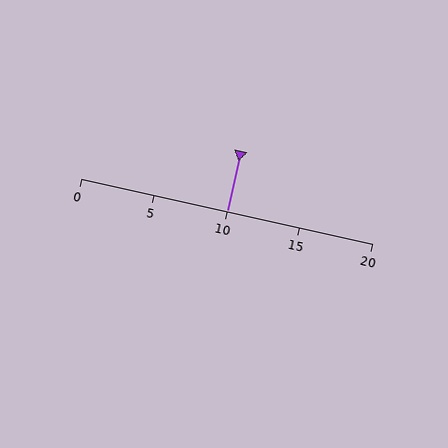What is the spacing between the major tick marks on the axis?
The major ticks are spaced 5 apart.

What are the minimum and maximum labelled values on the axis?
The axis runs from 0 to 20.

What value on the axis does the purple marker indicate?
The marker indicates approximately 10.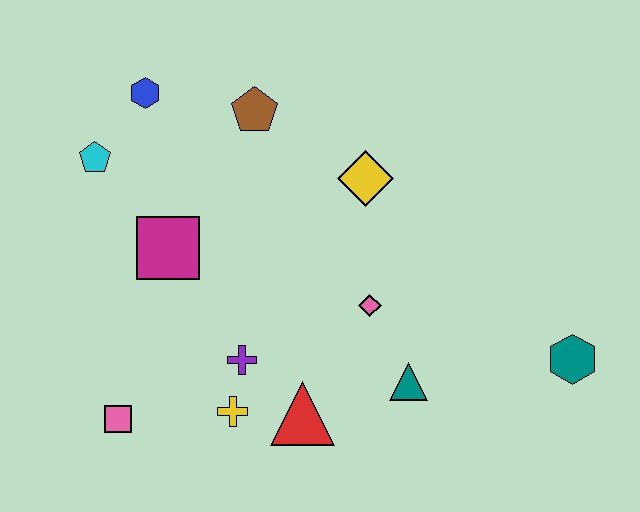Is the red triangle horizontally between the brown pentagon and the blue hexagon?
No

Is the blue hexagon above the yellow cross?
Yes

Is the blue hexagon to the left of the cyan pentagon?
No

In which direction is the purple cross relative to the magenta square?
The purple cross is below the magenta square.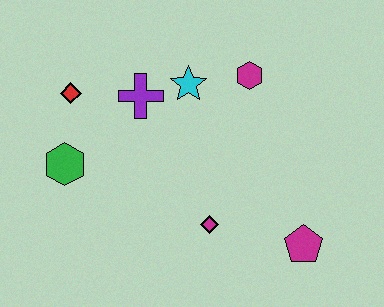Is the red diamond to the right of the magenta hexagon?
No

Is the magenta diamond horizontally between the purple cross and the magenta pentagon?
Yes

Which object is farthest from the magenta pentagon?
The red diamond is farthest from the magenta pentagon.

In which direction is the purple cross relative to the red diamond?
The purple cross is to the right of the red diamond.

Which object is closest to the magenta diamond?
The magenta pentagon is closest to the magenta diamond.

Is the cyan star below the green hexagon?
No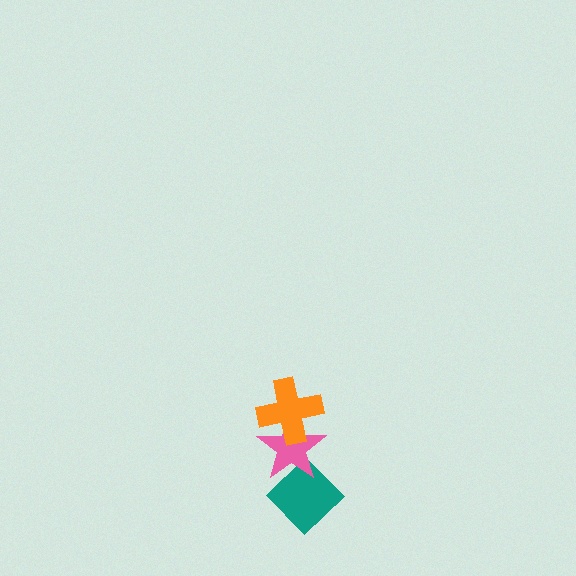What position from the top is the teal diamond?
The teal diamond is 3rd from the top.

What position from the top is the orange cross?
The orange cross is 1st from the top.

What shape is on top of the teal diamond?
The pink star is on top of the teal diamond.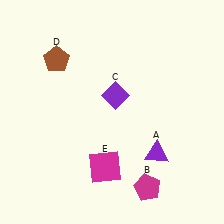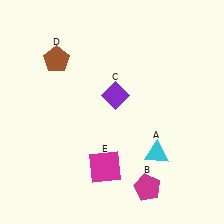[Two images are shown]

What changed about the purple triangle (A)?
In Image 1, A is purple. In Image 2, it changed to cyan.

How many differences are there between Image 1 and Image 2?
There is 1 difference between the two images.